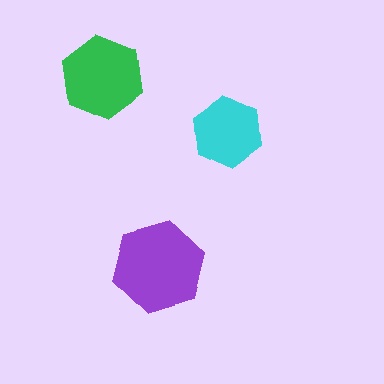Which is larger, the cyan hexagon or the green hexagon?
The green one.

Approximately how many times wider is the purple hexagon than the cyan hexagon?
About 1.5 times wider.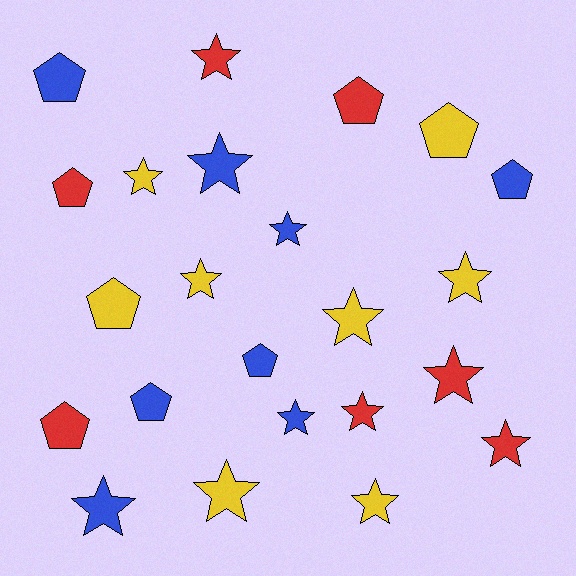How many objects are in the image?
There are 23 objects.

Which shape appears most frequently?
Star, with 14 objects.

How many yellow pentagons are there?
There are 2 yellow pentagons.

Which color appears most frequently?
Blue, with 8 objects.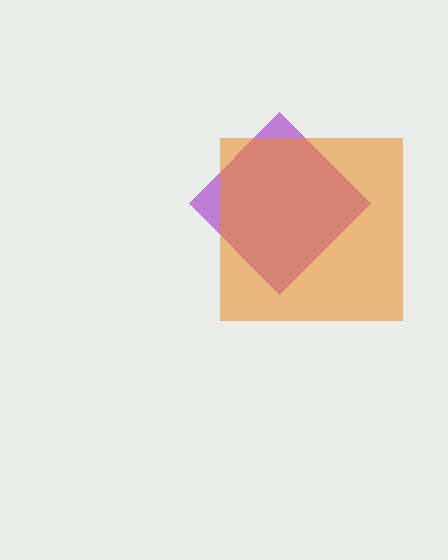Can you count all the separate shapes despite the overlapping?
Yes, there are 2 separate shapes.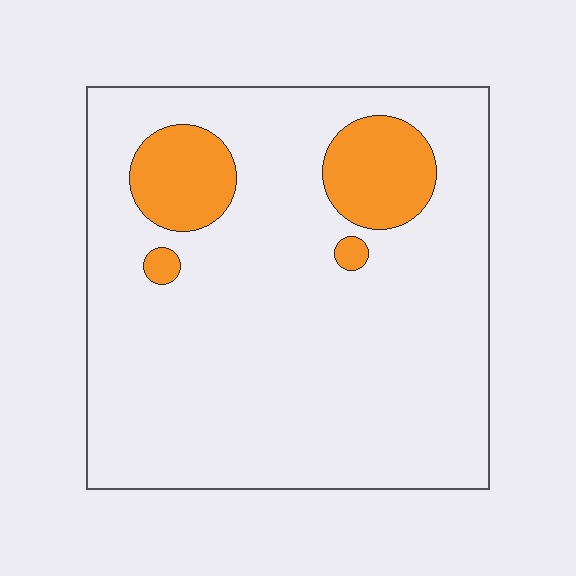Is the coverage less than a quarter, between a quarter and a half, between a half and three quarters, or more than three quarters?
Less than a quarter.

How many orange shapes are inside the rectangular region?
4.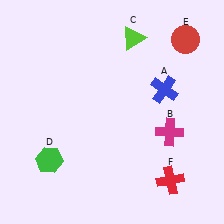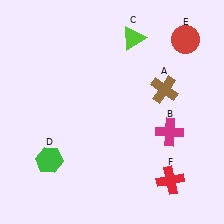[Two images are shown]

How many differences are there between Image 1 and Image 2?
There is 1 difference between the two images.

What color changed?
The cross (A) changed from blue in Image 1 to brown in Image 2.